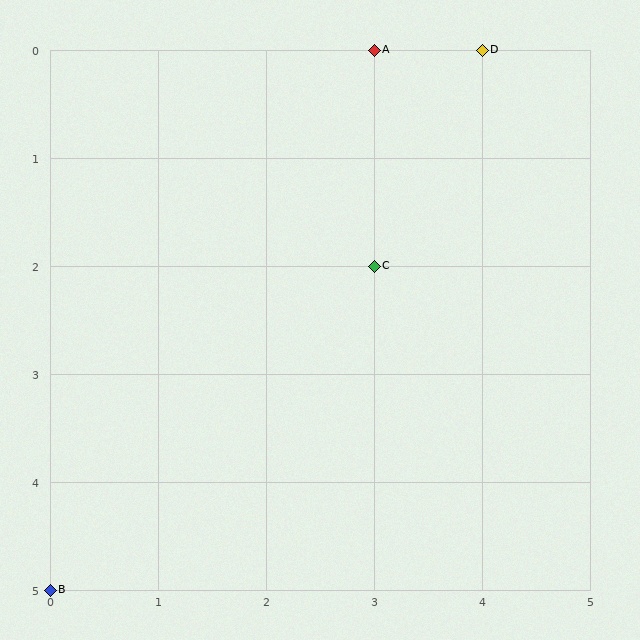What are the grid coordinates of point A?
Point A is at grid coordinates (3, 0).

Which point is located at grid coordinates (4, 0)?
Point D is at (4, 0).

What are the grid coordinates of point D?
Point D is at grid coordinates (4, 0).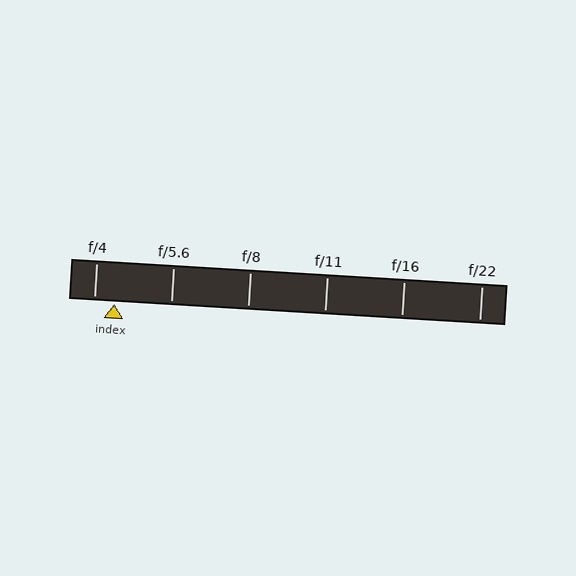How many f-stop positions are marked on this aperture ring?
There are 6 f-stop positions marked.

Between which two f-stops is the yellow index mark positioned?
The index mark is between f/4 and f/5.6.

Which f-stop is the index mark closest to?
The index mark is closest to f/4.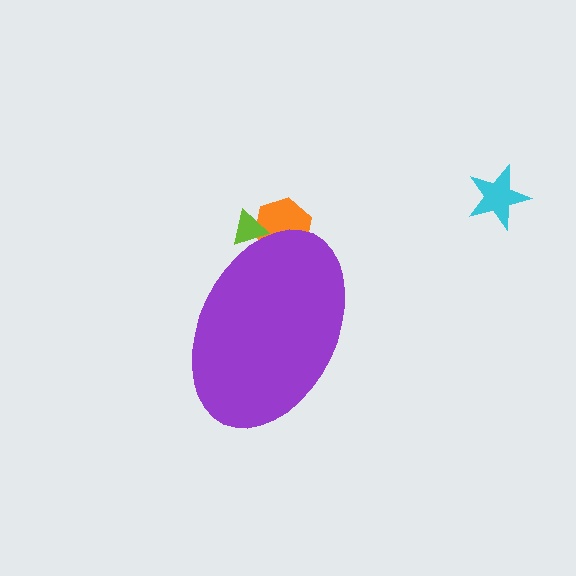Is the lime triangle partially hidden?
Yes, the lime triangle is partially hidden behind the purple ellipse.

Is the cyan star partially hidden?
No, the cyan star is fully visible.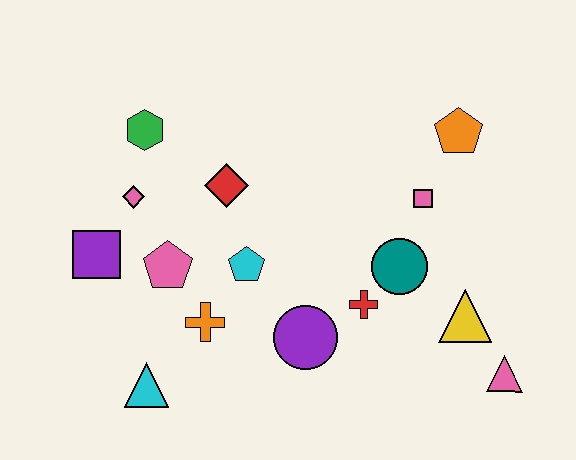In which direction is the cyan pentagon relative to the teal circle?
The cyan pentagon is to the left of the teal circle.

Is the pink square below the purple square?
No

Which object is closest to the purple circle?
The red cross is closest to the purple circle.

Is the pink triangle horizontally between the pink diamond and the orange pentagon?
No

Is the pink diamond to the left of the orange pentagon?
Yes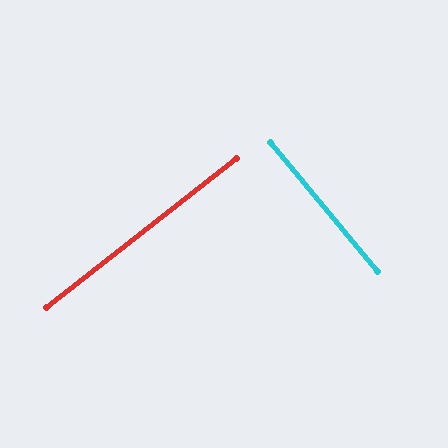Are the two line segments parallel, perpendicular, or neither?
Perpendicular — they meet at approximately 88°.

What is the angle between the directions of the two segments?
Approximately 88 degrees.